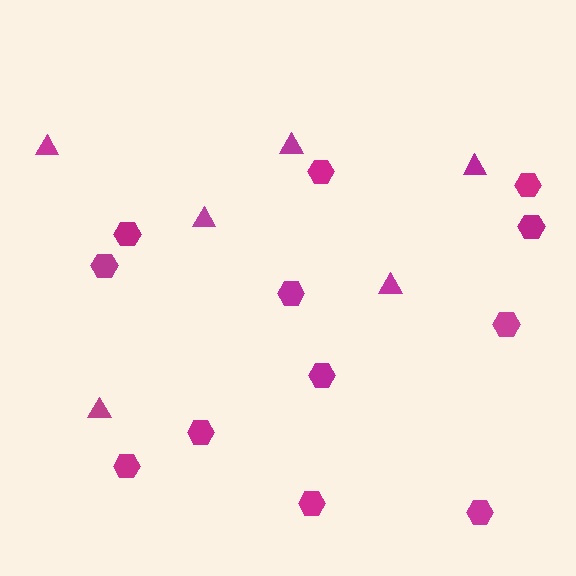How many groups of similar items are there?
There are 2 groups: one group of triangles (6) and one group of hexagons (12).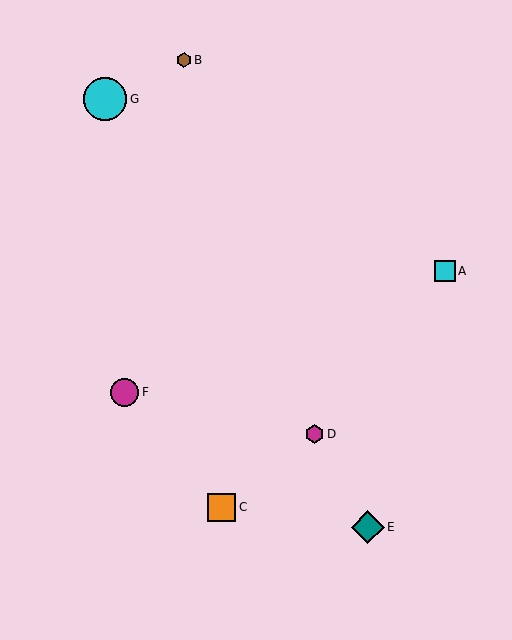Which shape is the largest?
The cyan circle (labeled G) is the largest.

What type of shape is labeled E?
Shape E is a teal diamond.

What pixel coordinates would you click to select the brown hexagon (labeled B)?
Click at (184, 60) to select the brown hexagon B.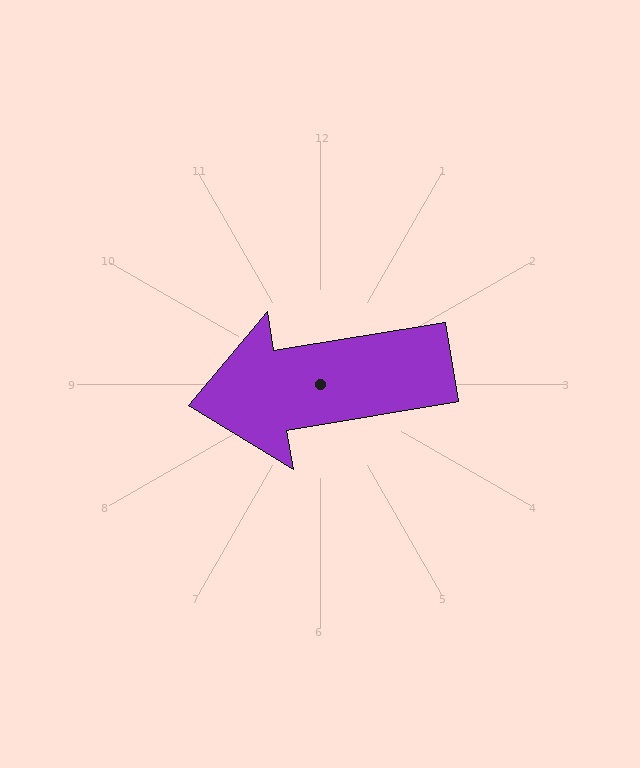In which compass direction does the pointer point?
West.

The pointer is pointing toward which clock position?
Roughly 9 o'clock.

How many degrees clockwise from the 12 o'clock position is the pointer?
Approximately 261 degrees.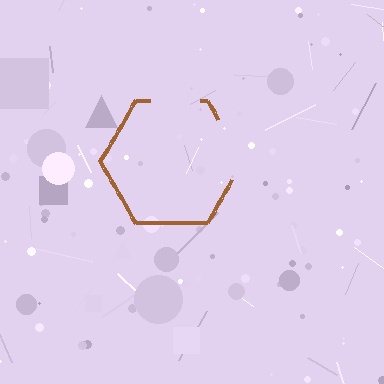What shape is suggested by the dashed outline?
The dashed outline suggests a hexagon.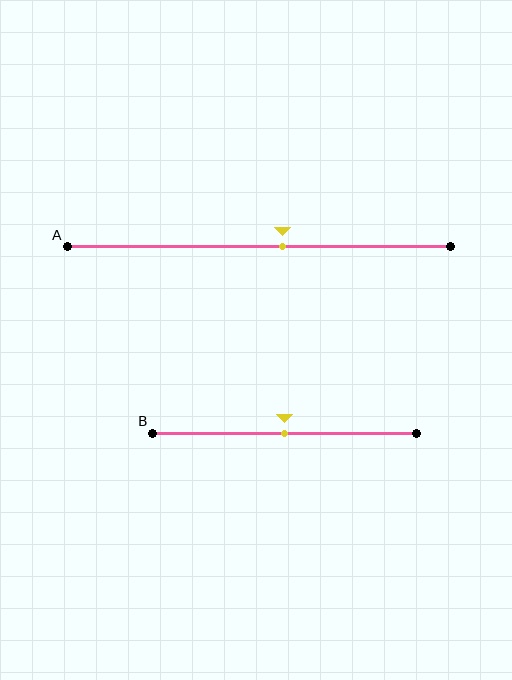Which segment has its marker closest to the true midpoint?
Segment B has its marker closest to the true midpoint.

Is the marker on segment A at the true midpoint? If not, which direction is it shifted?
No, the marker on segment A is shifted to the right by about 6% of the segment length.